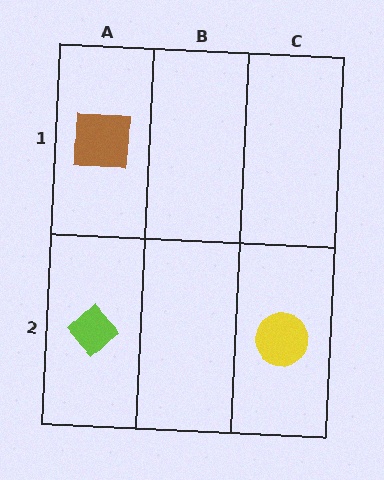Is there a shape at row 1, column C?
No, that cell is empty.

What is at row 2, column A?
A lime diamond.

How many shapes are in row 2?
2 shapes.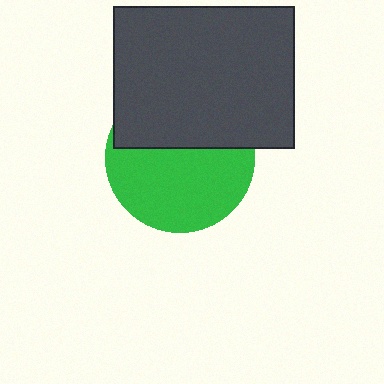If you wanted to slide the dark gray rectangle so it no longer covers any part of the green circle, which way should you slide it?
Slide it up — that is the most direct way to separate the two shapes.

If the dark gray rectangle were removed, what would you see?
You would see the complete green circle.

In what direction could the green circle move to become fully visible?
The green circle could move down. That would shift it out from behind the dark gray rectangle entirely.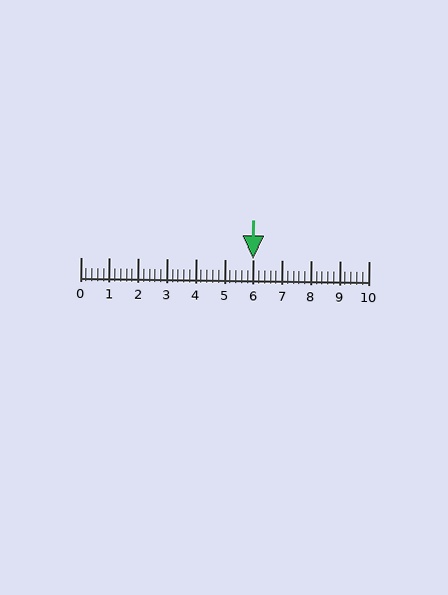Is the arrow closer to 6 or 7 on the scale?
The arrow is closer to 6.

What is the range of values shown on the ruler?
The ruler shows values from 0 to 10.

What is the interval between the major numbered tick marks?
The major tick marks are spaced 1 units apart.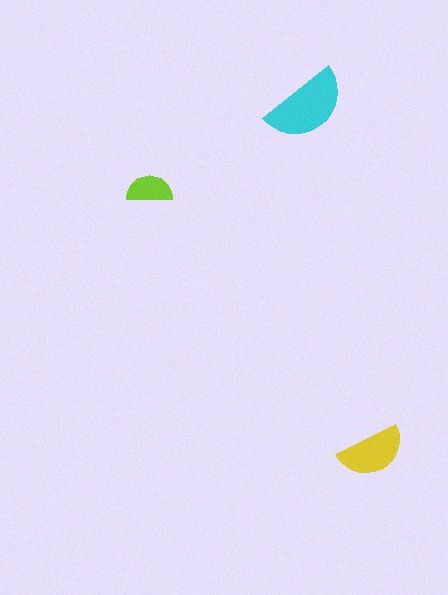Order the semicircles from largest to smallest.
the cyan one, the yellow one, the lime one.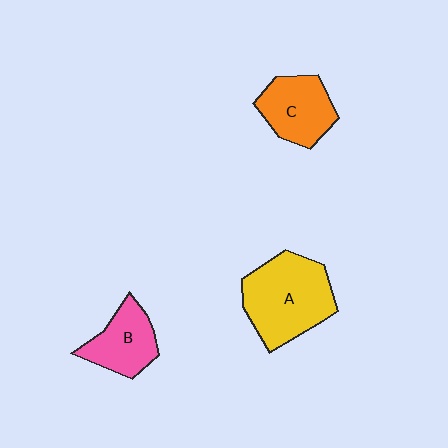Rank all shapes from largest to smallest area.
From largest to smallest: A (yellow), C (orange), B (pink).